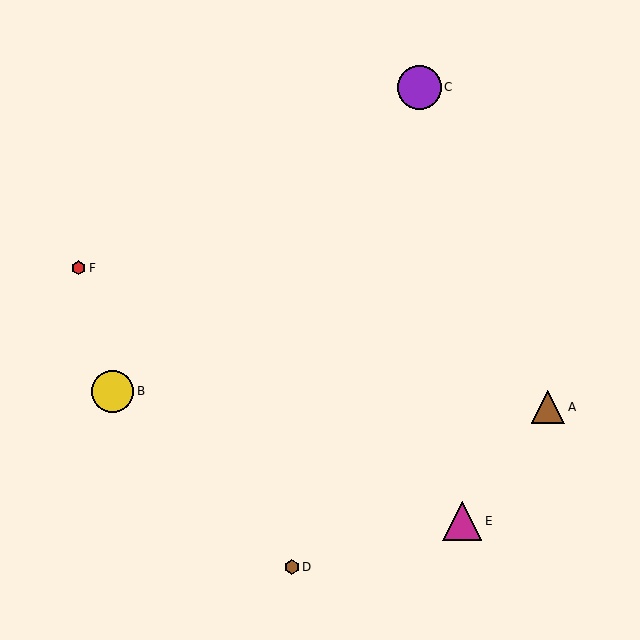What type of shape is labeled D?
Shape D is a brown hexagon.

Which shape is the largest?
The purple circle (labeled C) is the largest.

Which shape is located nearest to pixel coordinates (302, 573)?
The brown hexagon (labeled D) at (292, 567) is nearest to that location.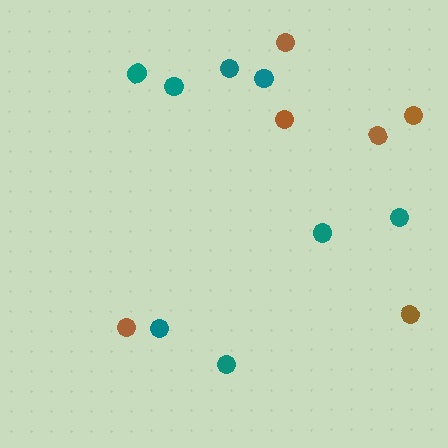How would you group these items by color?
There are 2 groups: one group of brown circles (6) and one group of teal circles (8).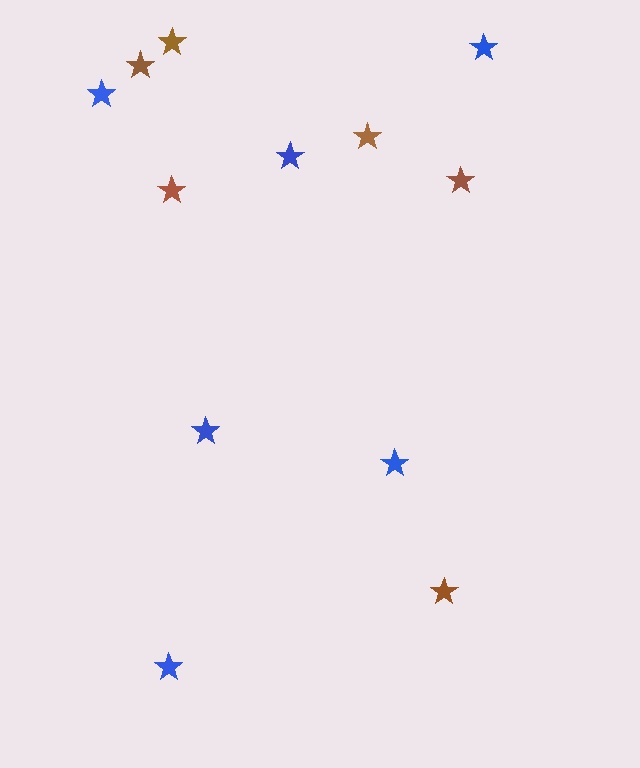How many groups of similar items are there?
There are 2 groups: one group of brown stars (6) and one group of blue stars (6).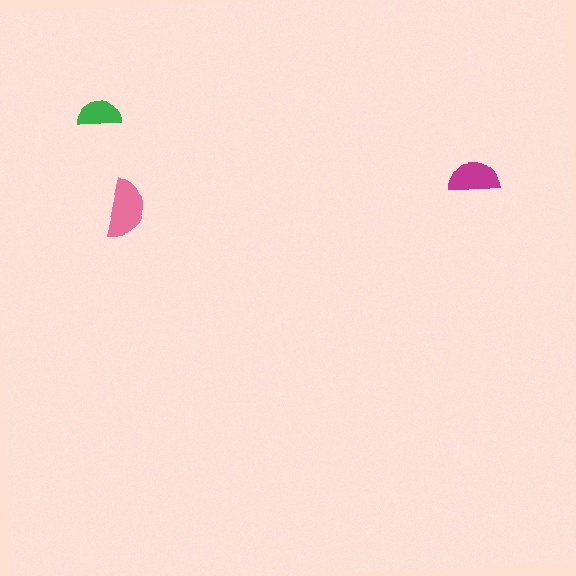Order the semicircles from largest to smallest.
the pink one, the magenta one, the green one.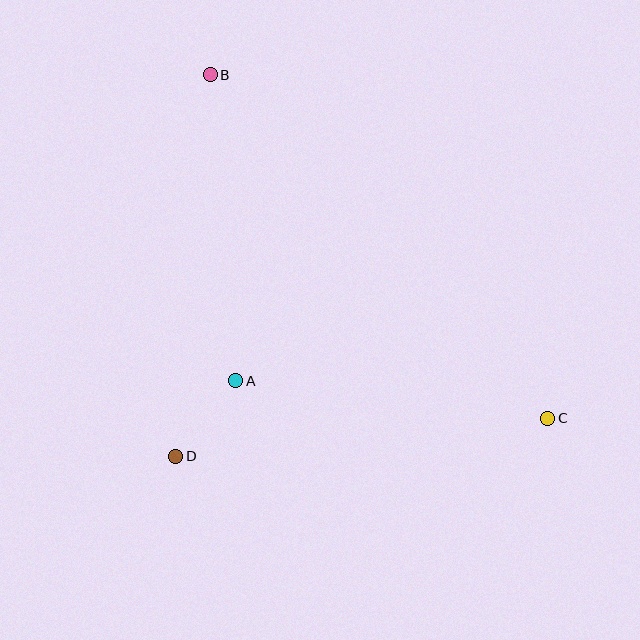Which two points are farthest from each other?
Points B and C are farthest from each other.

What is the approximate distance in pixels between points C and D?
The distance between C and D is approximately 374 pixels.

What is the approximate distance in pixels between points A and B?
The distance between A and B is approximately 307 pixels.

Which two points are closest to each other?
Points A and D are closest to each other.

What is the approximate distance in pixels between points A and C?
The distance between A and C is approximately 314 pixels.